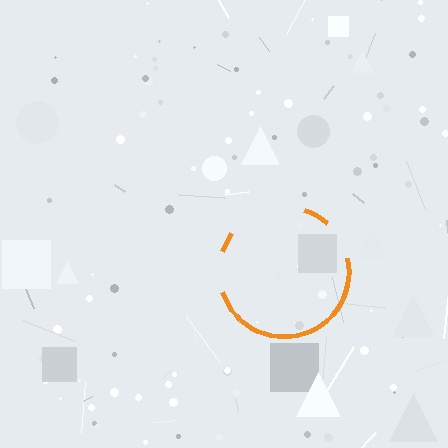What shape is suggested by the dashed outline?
The dashed outline suggests a circle.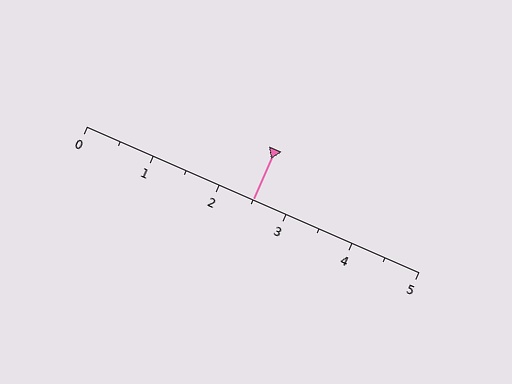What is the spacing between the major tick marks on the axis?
The major ticks are spaced 1 apart.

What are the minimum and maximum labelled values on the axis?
The axis runs from 0 to 5.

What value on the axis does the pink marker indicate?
The marker indicates approximately 2.5.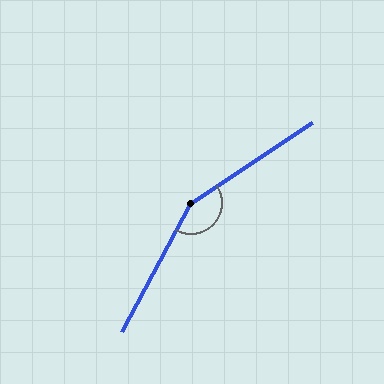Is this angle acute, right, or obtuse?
It is obtuse.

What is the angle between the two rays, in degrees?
Approximately 152 degrees.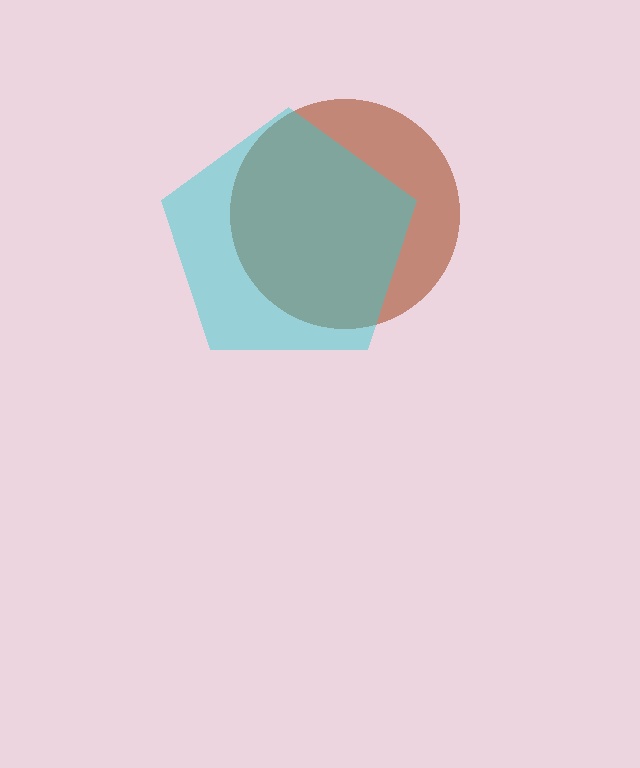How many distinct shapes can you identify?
There are 2 distinct shapes: a brown circle, a cyan pentagon.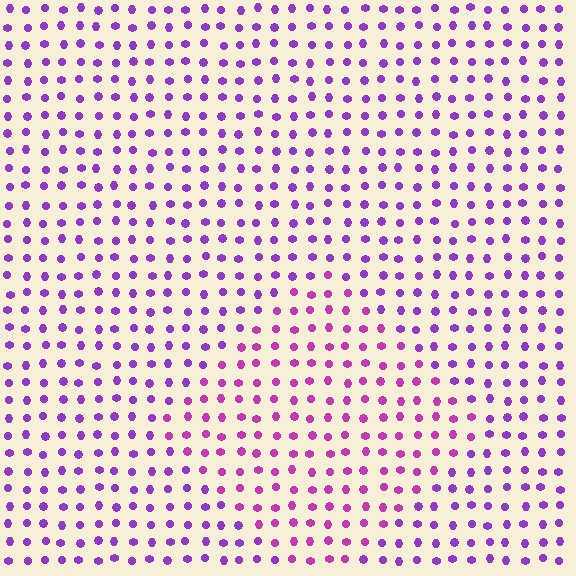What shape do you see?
I see a diamond.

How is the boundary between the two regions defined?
The boundary is defined purely by a slight shift in hue (about 30 degrees). Spacing, size, and orientation are identical on both sides.